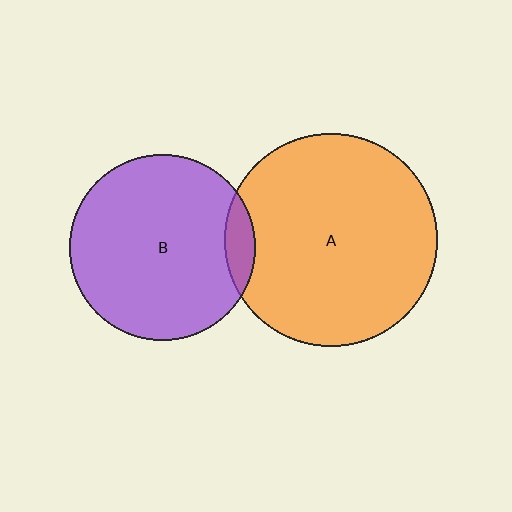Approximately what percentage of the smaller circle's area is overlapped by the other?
Approximately 10%.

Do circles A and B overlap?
Yes.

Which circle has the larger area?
Circle A (orange).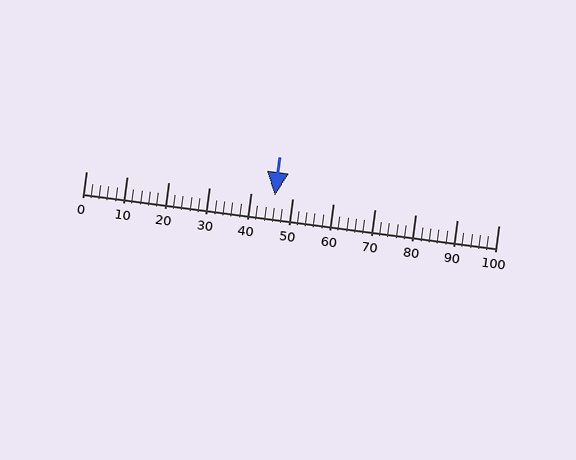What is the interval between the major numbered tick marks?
The major tick marks are spaced 10 units apart.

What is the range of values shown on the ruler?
The ruler shows values from 0 to 100.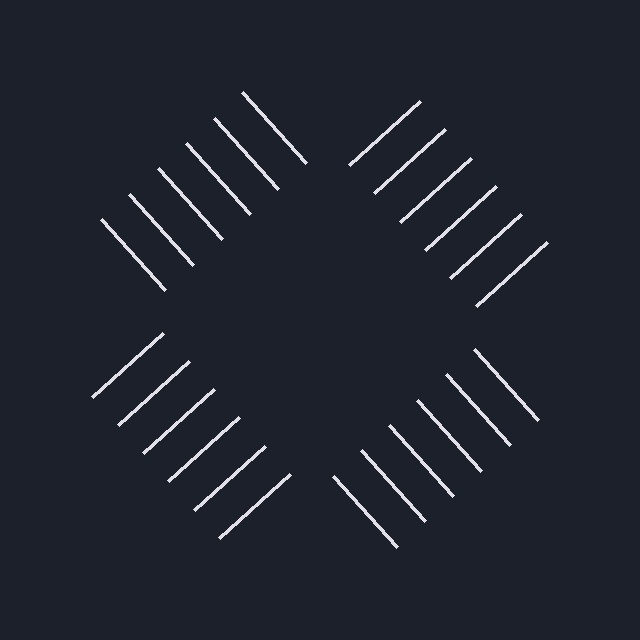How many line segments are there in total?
24 — 6 along each of the 4 edges.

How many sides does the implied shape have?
4 sides — the line-ends trace a square.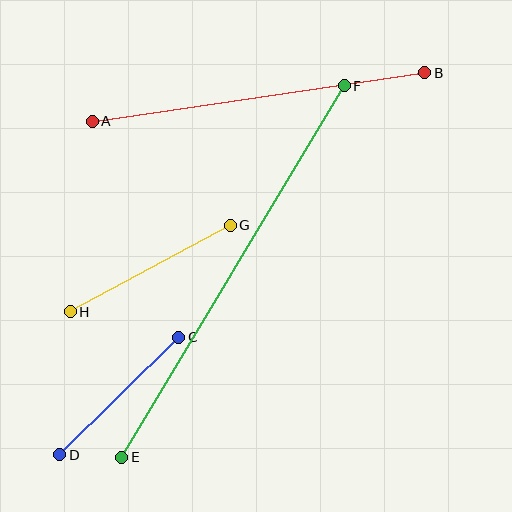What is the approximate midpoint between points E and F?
The midpoint is at approximately (233, 271) pixels.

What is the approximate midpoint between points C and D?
The midpoint is at approximately (119, 396) pixels.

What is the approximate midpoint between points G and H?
The midpoint is at approximately (150, 269) pixels.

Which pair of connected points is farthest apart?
Points E and F are farthest apart.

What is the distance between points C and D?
The distance is approximately 167 pixels.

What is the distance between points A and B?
The distance is approximately 336 pixels.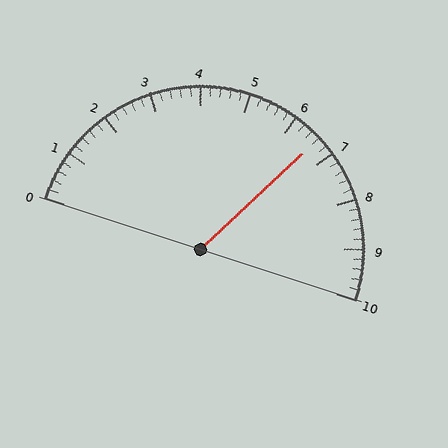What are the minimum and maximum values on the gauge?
The gauge ranges from 0 to 10.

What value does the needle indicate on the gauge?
The needle indicates approximately 6.6.